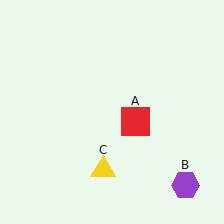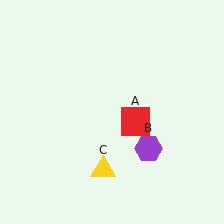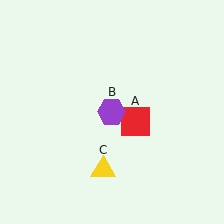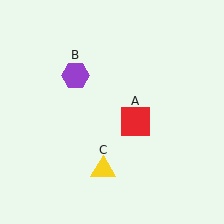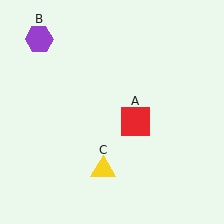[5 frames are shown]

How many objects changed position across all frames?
1 object changed position: purple hexagon (object B).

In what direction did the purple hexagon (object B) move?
The purple hexagon (object B) moved up and to the left.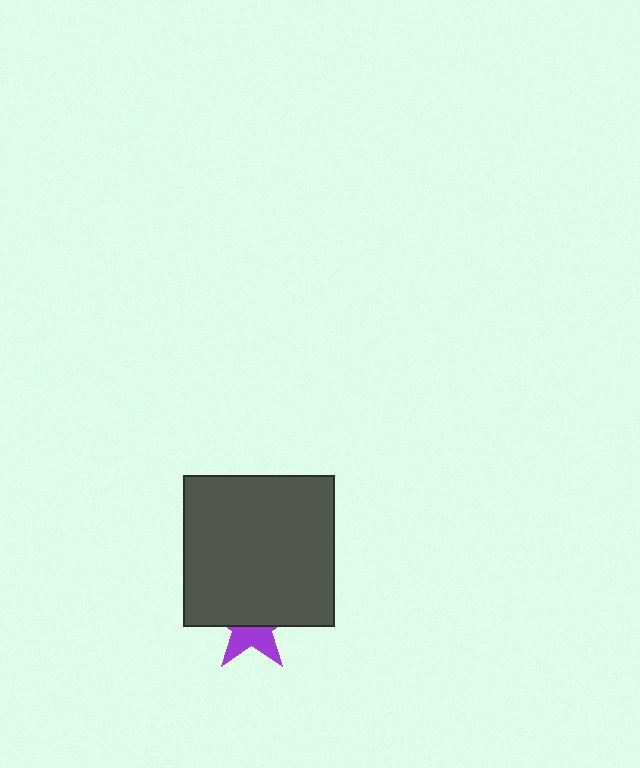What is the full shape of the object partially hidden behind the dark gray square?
The partially hidden object is a purple star.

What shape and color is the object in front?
The object in front is a dark gray square.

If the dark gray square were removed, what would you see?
You would see the complete purple star.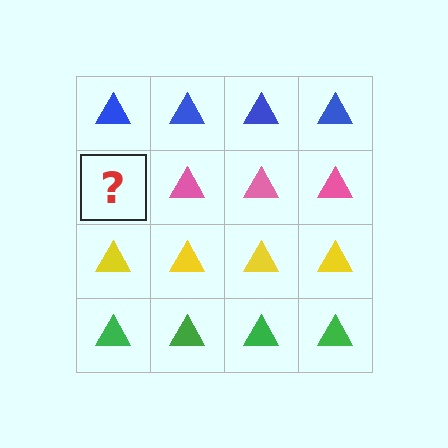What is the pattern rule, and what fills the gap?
The rule is that each row has a consistent color. The gap should be filled with a pink triangle.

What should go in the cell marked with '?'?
The missing cell should contain a pink triangle.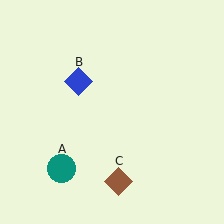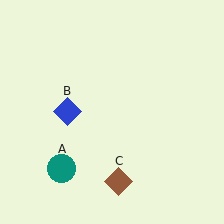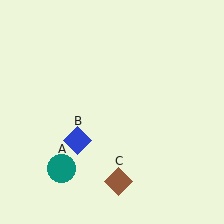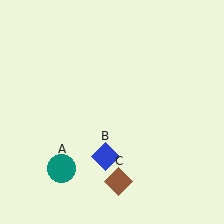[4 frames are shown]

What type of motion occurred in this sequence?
The blue diamond (object B) rotated counterclockwise around the center of the scene.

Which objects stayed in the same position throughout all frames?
Teal circle (object A) and brown diamond (object C) remained stationary.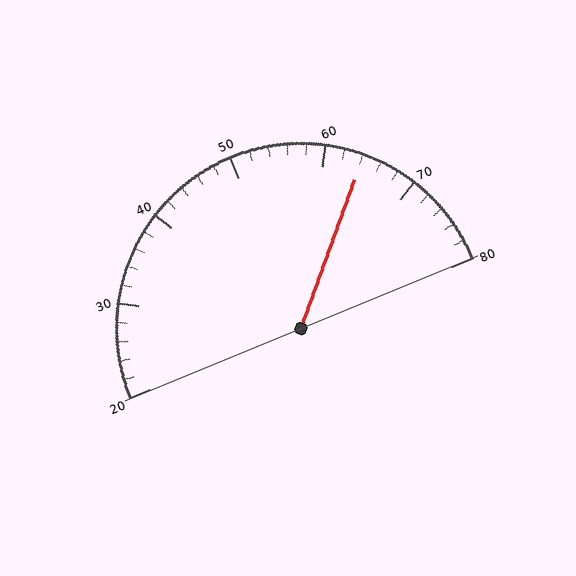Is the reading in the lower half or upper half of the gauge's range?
The reading is in the upper half of the range (20 to 80).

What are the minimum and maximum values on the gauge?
The gauge ranges from 20 to 80.